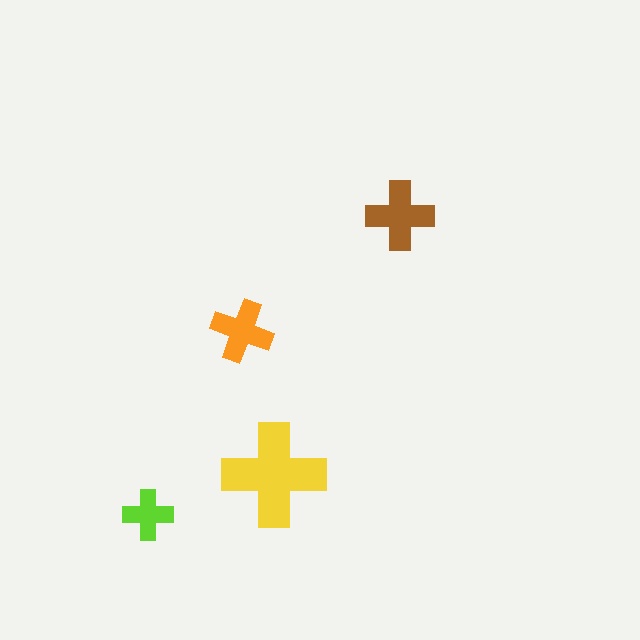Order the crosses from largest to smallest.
the yellow one, the brown one, the orange one, the lime one.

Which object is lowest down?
The lime cross is bottommost.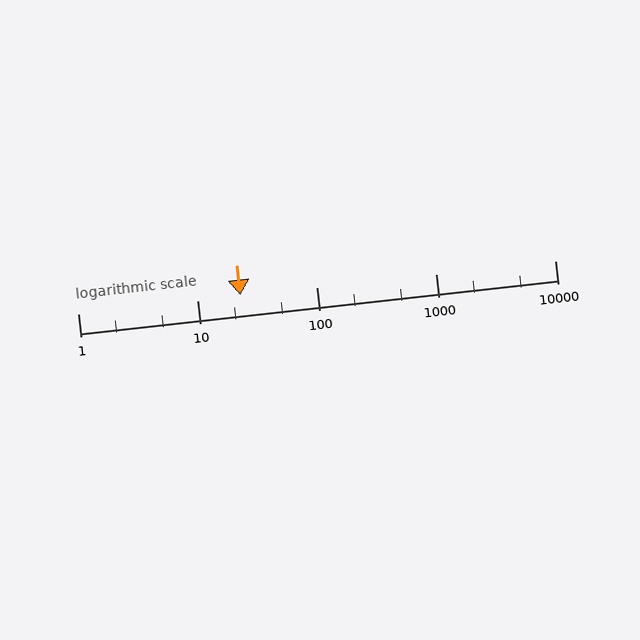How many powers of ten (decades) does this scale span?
The scale spans 4 decades, from 1 to 10000.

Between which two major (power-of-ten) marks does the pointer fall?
The pointer is between 10 and 100.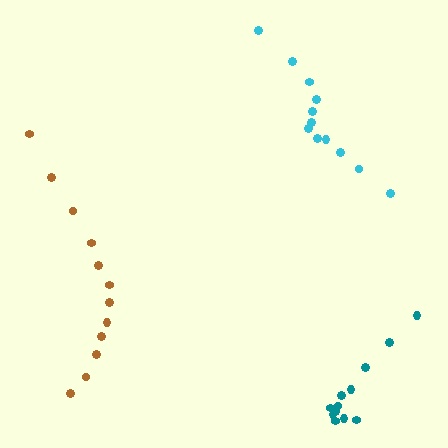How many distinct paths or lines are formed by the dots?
There are 3 distinct paths.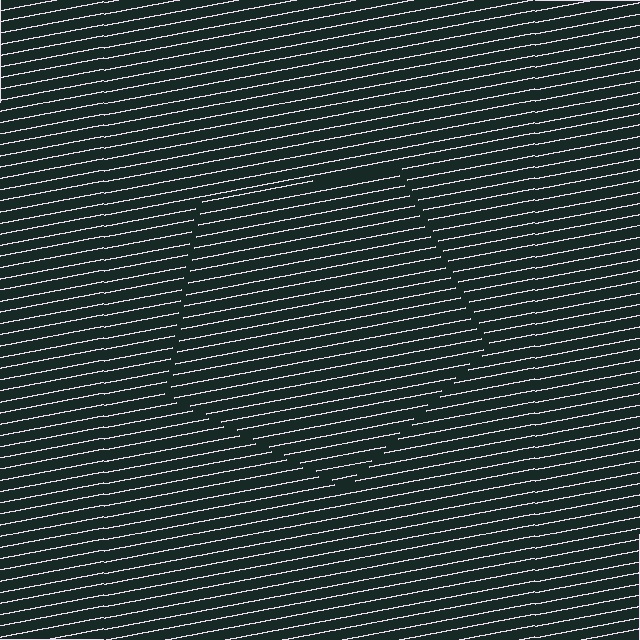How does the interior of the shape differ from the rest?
The interior of the shape contains the same grating, shifted by half a period — the contour is defined by the phase discontinuity where line-ends from the inner and outer gratings abut.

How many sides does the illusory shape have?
5 sides — the line-ends trace a pentagon.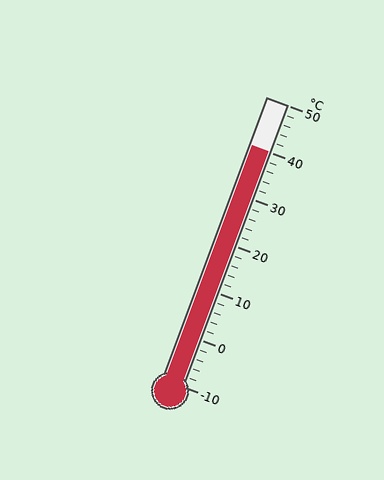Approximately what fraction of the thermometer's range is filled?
The thermometer is filled to approximately 85% of its range.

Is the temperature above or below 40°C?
The temperature is at 40°C.